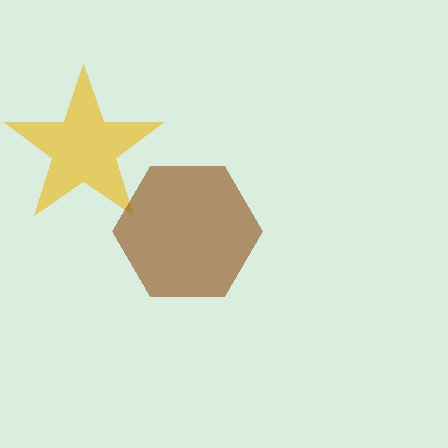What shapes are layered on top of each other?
The layered shapes are: a yellow star, a brown hexagon.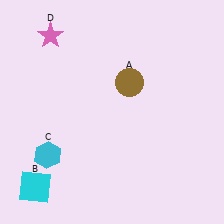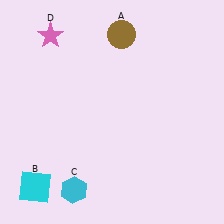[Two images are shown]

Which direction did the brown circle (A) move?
The brown circle (A) moved up.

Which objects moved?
The objects that moved are: the brown circle (A), the cyan hexagon (C).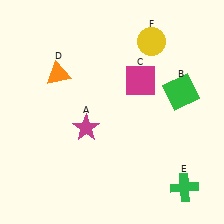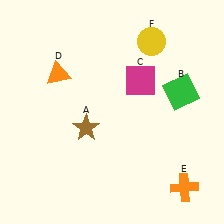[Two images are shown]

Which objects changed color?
A changed from magenta to brown. E changed from green to orange.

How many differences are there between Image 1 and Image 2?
There are 2 differences between the two images.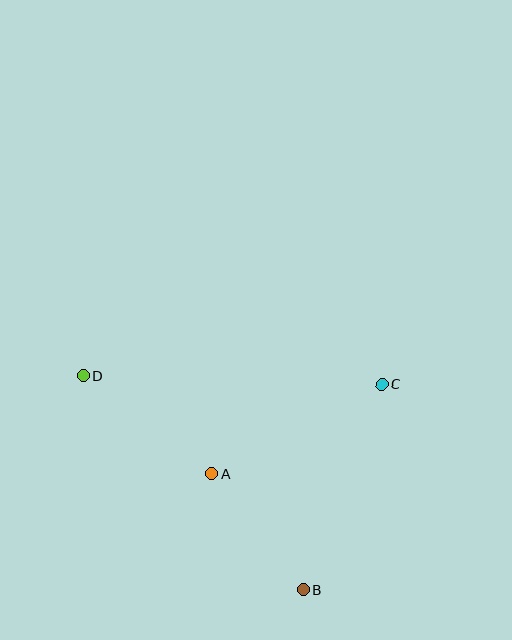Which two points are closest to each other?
Points A and B are closest to each other.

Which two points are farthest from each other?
Points B and D are farthest from each other.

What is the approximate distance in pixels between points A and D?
The distance between A and D is approximately 162 pixels.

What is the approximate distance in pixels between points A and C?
The distance between A and C is approximately 192 pixels.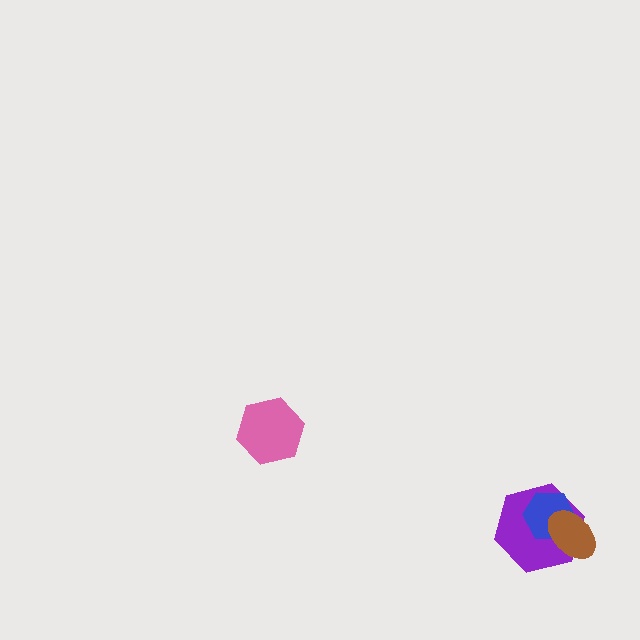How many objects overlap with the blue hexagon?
2 objects overlap with the blue hexagon.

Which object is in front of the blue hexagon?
The brown ellipse is in front of the blue hexagon.